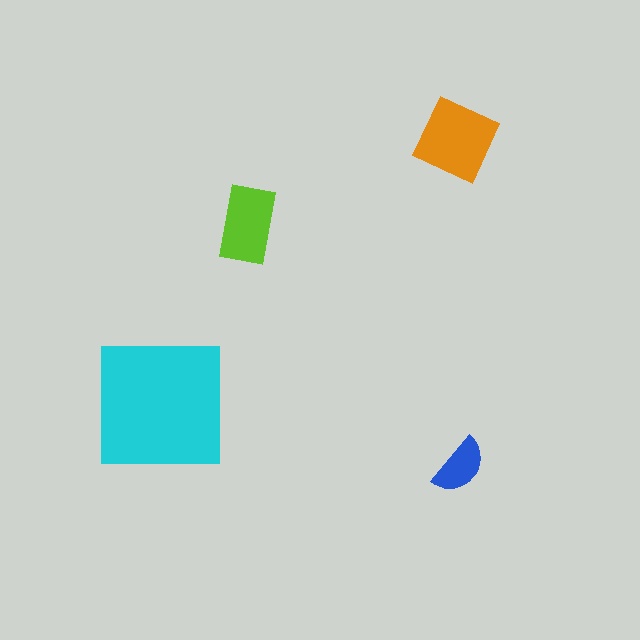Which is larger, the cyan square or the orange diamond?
The cyan square.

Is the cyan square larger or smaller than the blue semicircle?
Larger.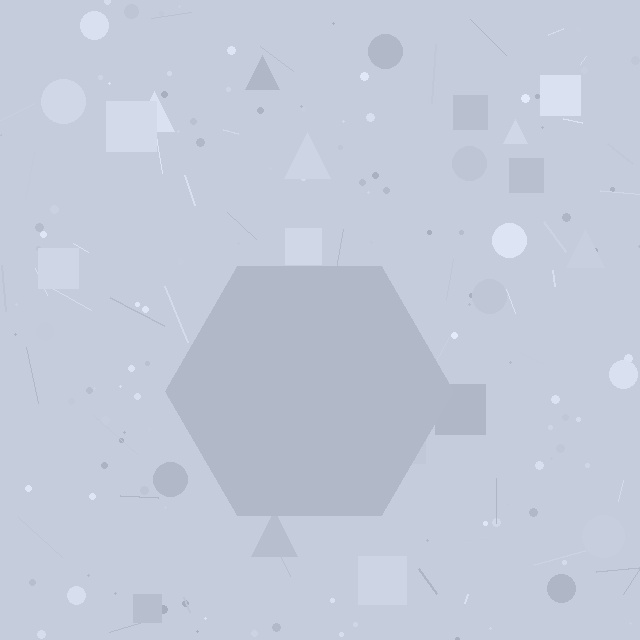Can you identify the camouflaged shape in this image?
The camouflaged shape is a hexagon.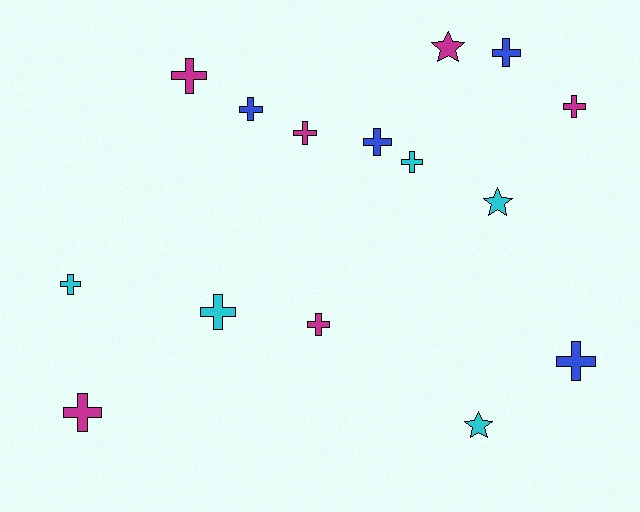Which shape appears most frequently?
Cross, with 12 objects.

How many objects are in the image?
There are 15 objects.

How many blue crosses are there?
There are 4 blue crosses.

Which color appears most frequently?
Magenta, with 6 objects.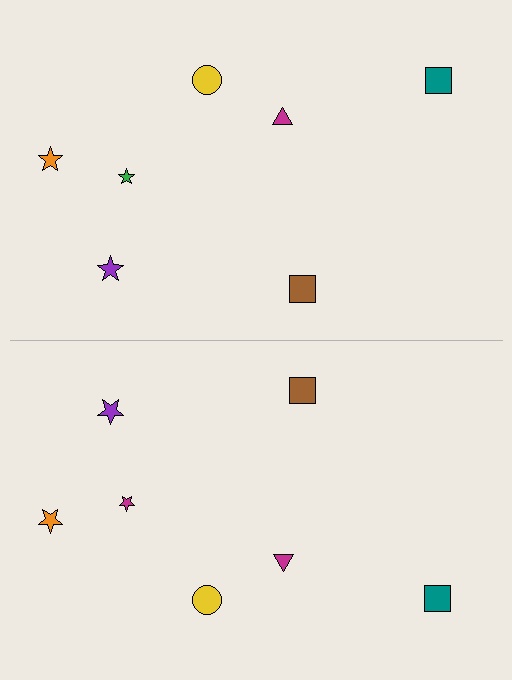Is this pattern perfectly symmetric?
No, the pattern is not perfectly symmetric. The magenta star on the bottom side breaks the symmetry — its mirror counterpart is green.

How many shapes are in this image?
There are 14 shapes in this image.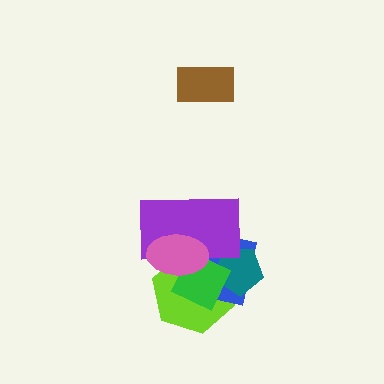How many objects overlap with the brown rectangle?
0 objects overlap with the brown rectangle.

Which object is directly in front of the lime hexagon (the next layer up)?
The blue square is directly in front of the lime hexagon.